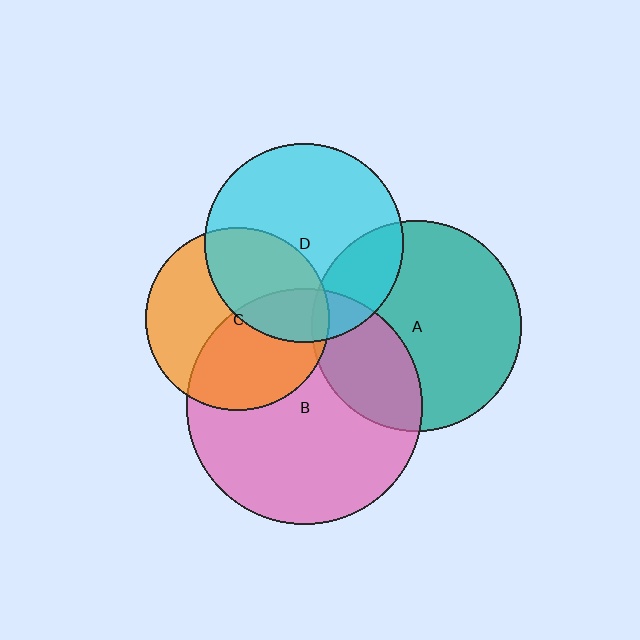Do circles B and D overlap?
Yes.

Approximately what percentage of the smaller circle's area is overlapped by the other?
Approximately 15%.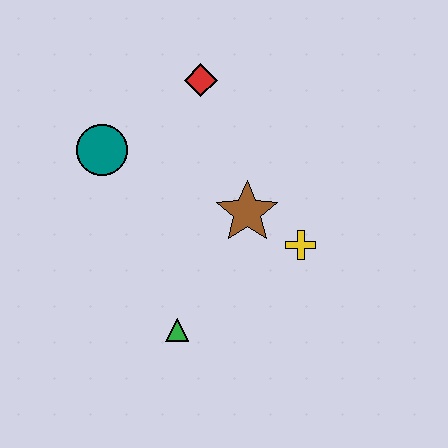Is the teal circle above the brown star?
Yes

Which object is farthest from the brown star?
The teal circle is farthest from the brown star.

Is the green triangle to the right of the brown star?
No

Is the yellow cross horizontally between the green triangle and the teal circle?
No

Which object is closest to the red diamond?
The teal circle is closest to the red diamond.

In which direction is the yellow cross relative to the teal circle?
The yellow cross is to the right of the teal circle.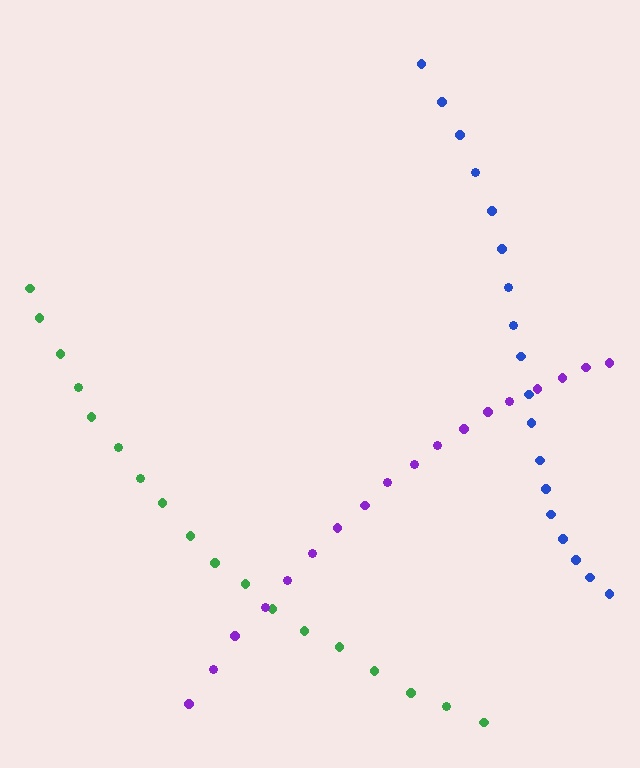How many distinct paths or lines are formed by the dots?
There are 3 distinct paths.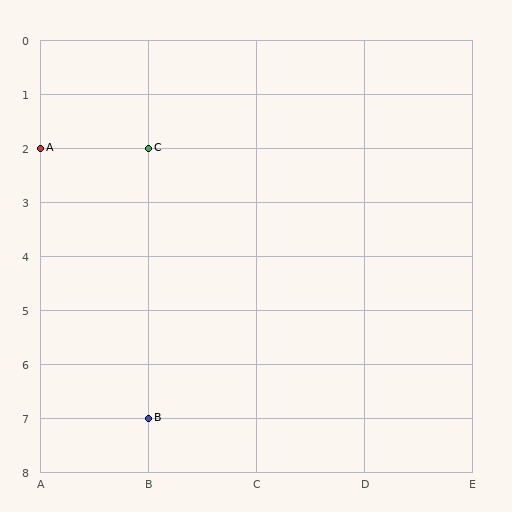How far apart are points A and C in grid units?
Points A and C are 1 column apart.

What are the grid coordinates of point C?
Point C is at grid coordinates (B, 2).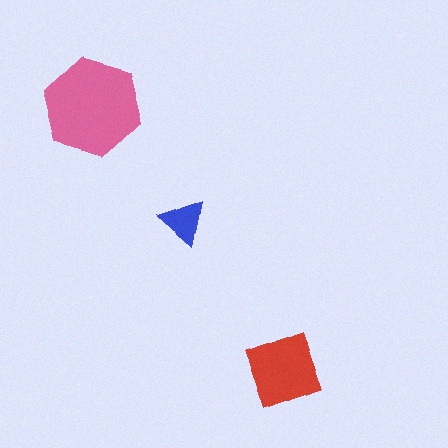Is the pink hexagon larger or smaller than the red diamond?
Larger.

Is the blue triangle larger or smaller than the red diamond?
Smaller.